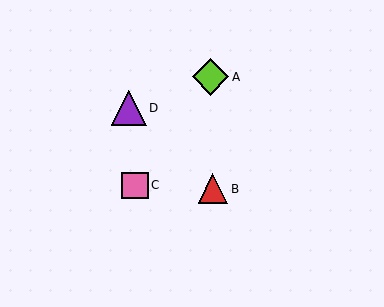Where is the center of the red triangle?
The center of the red triangle is at (213, 189).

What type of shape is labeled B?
Shape B is a red triangle.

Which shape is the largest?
The lime diamond (labeled A) is the largest.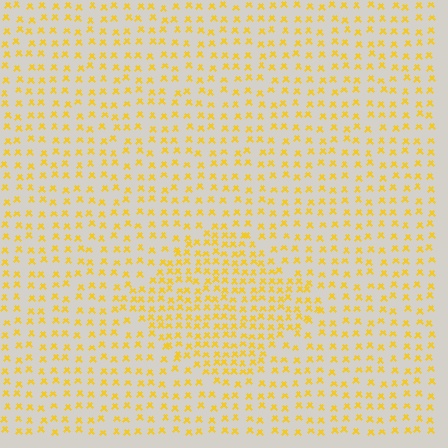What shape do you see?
I see a diamond.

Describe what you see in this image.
The image contains small yellow elements arranged at two different densities. A diamond-shaped region is visible where the elements are more densely packed than the surrounding area.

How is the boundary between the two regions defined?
The boundary is defined by a change in element density (approximately 1.7x ratio). All elements are the same color, size, and shape.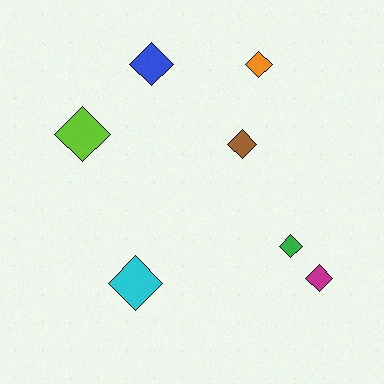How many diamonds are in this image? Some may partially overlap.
There are 7 diamonds.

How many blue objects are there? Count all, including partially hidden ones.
There is 1 blue object.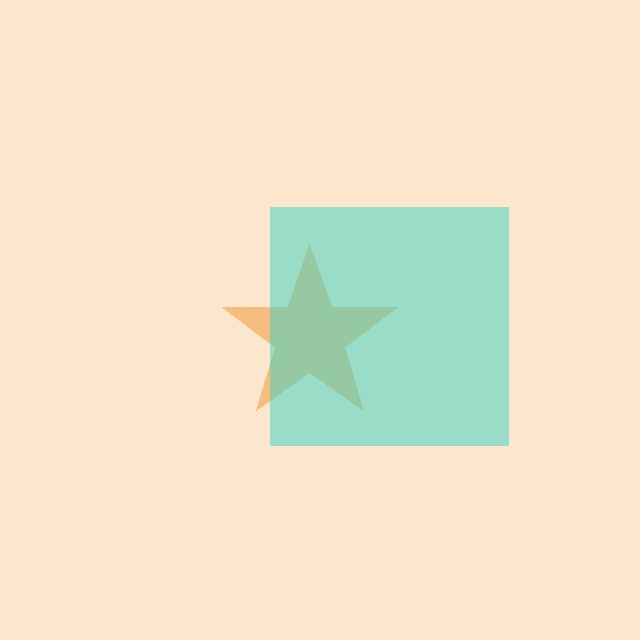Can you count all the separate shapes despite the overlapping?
Yes, there are 2 separate shapes.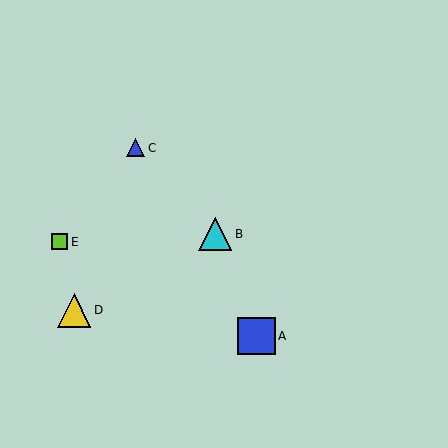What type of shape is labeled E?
Shape E is a lime square.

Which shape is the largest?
The blue square (labeled A) is the largest.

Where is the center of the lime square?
The center of the lime square is at (59, 242).